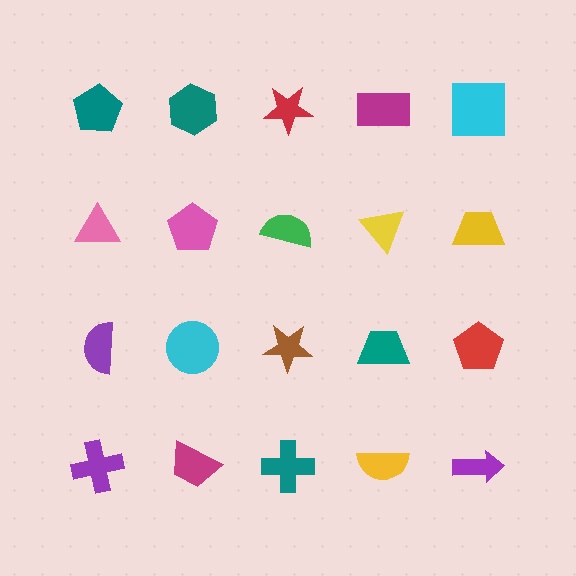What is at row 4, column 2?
A magenta trapezoid.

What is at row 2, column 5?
A yellow trapezoid.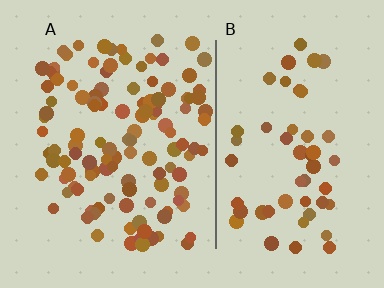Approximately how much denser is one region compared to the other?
Approximately 2.2× — region A over region B.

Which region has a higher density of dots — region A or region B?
A (the left).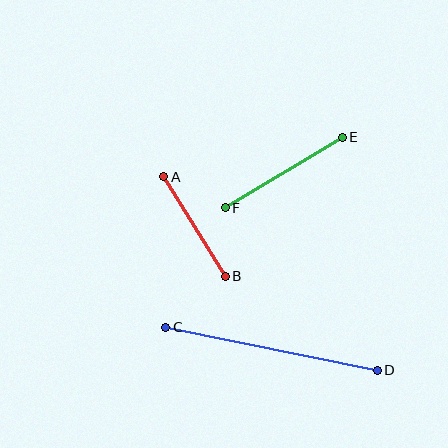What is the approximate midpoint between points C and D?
The midpoint is at approximately (271, 349) pixels.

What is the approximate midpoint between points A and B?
The midpoint is at approximately (194, 227) pixels.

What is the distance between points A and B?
The distance is approximately 117 pixels.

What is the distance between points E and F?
The distance is approximately 137 pixels.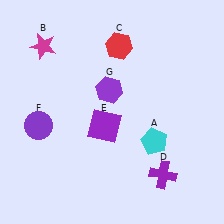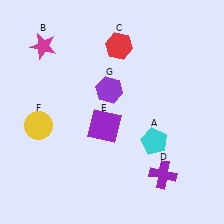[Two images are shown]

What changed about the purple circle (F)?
In Image 1, F is purple. In Image 2, it changed to yellow.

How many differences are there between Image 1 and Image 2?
There is 1 difference between the two images.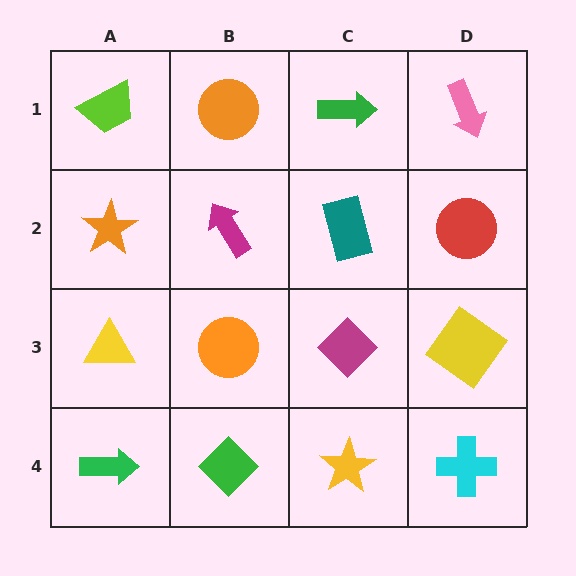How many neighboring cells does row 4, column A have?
2.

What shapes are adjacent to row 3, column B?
A magenta arrow (row 2, column B), a green diamond (row 4, column B), a yellow triangle (row 3, column A), a magenta diamond (row 3, column C).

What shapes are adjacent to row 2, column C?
A green arrow (row 1, column C), a magenta diamond (row 3, column C), a magenta arrow (row 2, column B), a red circle (row 2, column D).